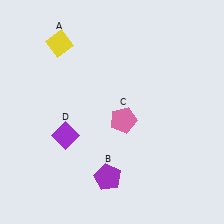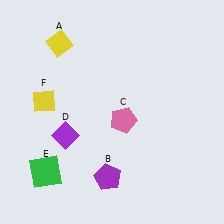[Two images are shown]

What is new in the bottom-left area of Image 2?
A green square (E) was added in the bottom-left area of Image 2.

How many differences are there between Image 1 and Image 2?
There are 2 differences between the two images.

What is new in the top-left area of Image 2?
A yellow diamond (F) was added in the top-left area of Image 2.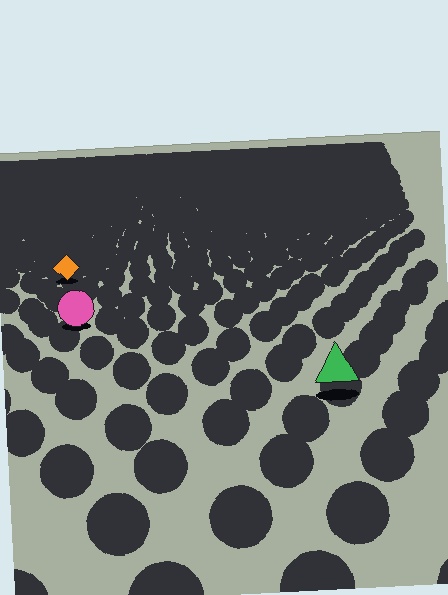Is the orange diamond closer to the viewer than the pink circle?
No. The pink circle is closer — you can tell from the texture gradient: the ground texture is coarser near it.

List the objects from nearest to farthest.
From nearest to farthest: the green triangle, the pink circle, the orange diamond.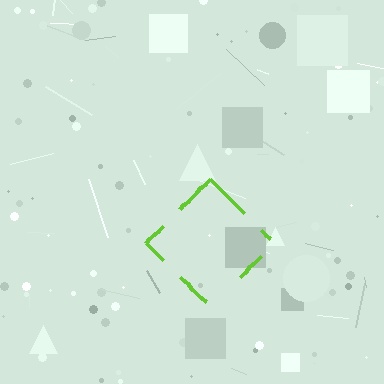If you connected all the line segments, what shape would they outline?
They would outline a diamond.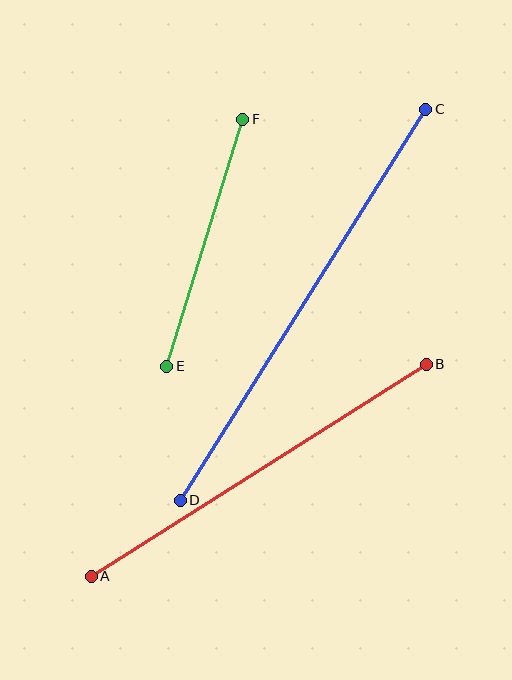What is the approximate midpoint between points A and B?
The midpoint is at approximately (259, 470) pixels.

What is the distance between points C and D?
The distance is approximately 462 pixels.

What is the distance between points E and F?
The distance is approximately 258 pixels.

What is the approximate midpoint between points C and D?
The midpoint is at approximately (303, 305) pixels.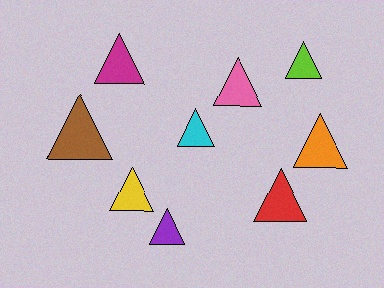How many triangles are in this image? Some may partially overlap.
There are 9 triangles.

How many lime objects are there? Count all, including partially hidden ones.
There is 1 lime object.